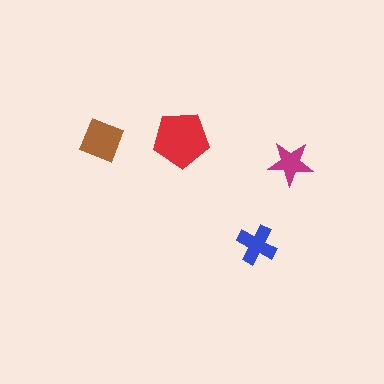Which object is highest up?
The red pentagon is topmost.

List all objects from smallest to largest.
The magenta star, the blue cross, the brown square, the red pentagon.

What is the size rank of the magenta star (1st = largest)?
4th.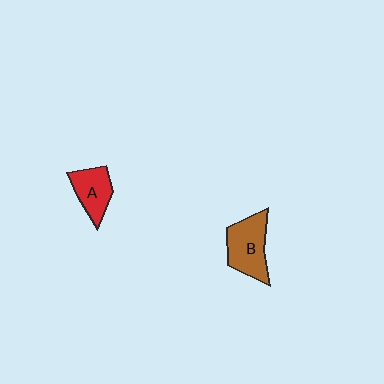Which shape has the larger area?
Shape B (brown).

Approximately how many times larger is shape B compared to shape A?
Approximately 1.3 times.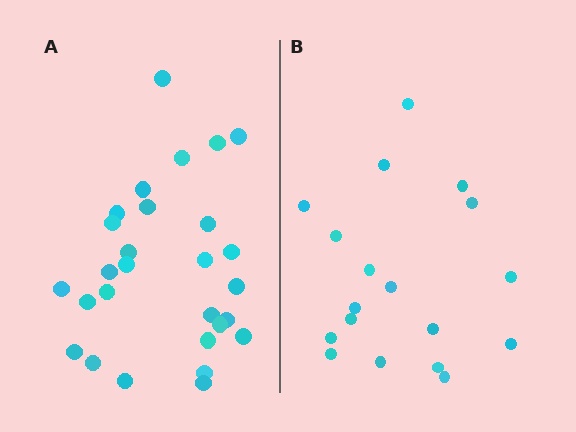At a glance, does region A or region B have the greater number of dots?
Region A (the left region) has more dots.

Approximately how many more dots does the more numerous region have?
Region A has roughly 10 or so more dots than region B.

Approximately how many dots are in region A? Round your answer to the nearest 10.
About 30 dots. (The exact count is 28, which rounds to 30.)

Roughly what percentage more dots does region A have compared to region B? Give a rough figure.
About 55% more.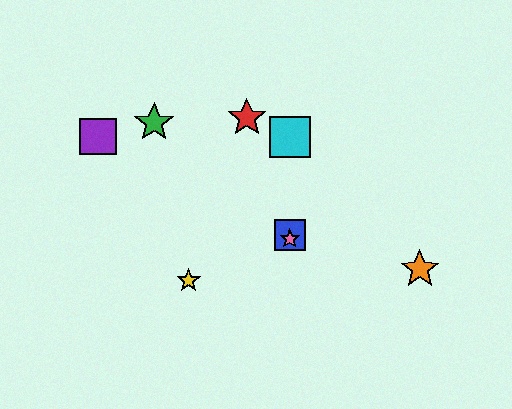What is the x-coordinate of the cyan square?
The cyan square is at x≈290.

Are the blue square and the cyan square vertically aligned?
Yes, both are at x≈290.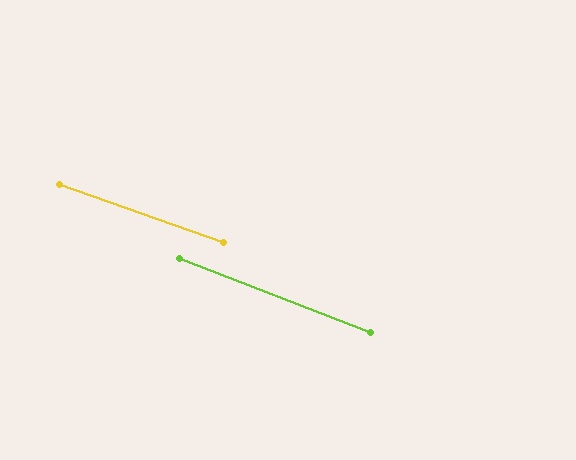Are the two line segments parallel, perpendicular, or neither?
Parallel — their directions differ by only 1.9°.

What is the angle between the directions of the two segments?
Approximately 2 degrees.